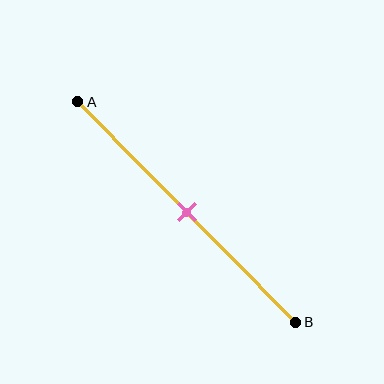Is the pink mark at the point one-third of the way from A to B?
No, the mark is at about 50% from A, not at the 33% one-third point.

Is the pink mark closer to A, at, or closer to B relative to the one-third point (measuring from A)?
The pink mark is closer to point B than the one-third point of segment AB.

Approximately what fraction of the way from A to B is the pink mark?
The pink mark is approximately 50% of the way from A to B.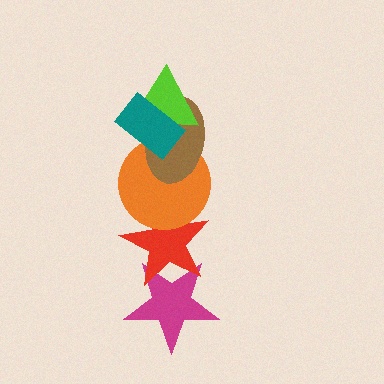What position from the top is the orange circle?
The orange circle is 4th from the top.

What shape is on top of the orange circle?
The brown ellipse is on top of the orange circle.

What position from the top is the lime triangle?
The lime triangle is 2nd from the top.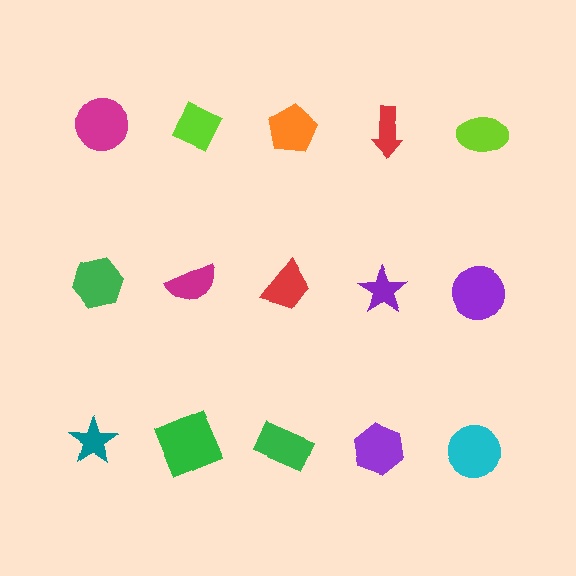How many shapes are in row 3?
5 shapes.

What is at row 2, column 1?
A green hexagon.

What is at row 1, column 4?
A red arrow.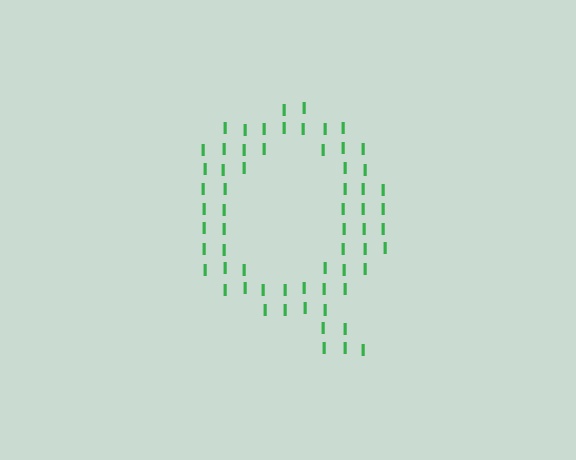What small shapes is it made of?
It is made of small letter I's.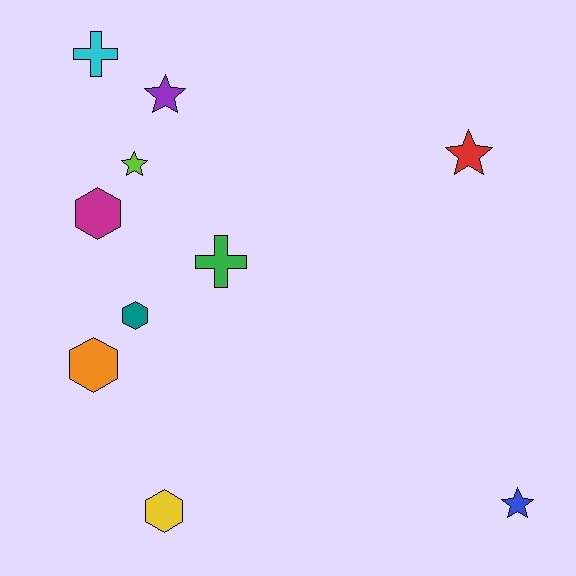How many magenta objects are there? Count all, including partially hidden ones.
There is 1 magenta object.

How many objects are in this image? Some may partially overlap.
There are 10 objects.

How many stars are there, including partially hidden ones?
There are 4 stars.